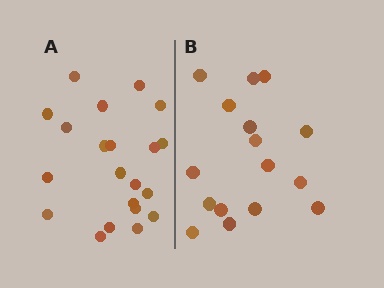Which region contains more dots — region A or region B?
Region A (the left region) has more dots.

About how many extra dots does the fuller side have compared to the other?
Region A has about 5 more dots than region B.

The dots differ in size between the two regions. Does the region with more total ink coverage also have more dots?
No. Region B has more total ink coverage because its dots are larger, but region A actually contains more individual dots. Total area can be misleading — the number of items is what matters here.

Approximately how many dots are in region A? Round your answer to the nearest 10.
About 20 dots. (The exact count is 21, which rounds to 20.)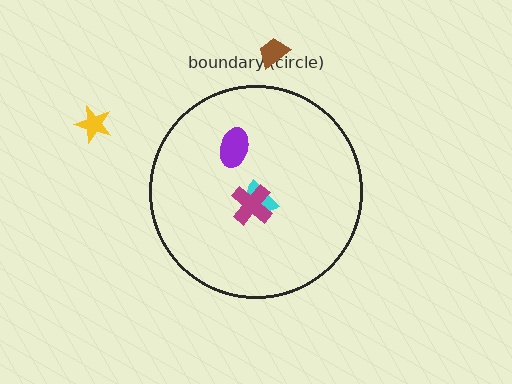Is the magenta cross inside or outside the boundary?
Inside.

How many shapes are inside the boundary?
3 inside, 2 outside.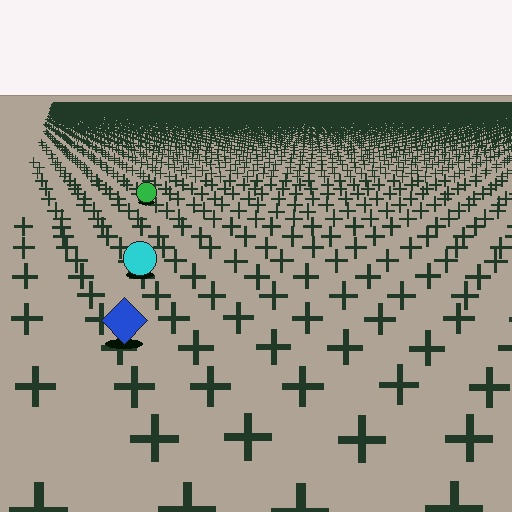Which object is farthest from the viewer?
The green circle is farthest from the viewer. It appears smaller and the ground texture around it is denser.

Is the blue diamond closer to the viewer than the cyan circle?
Yes. The blue diamond is closer — you can tell from the texture gradient: the ground texture is coarser near it.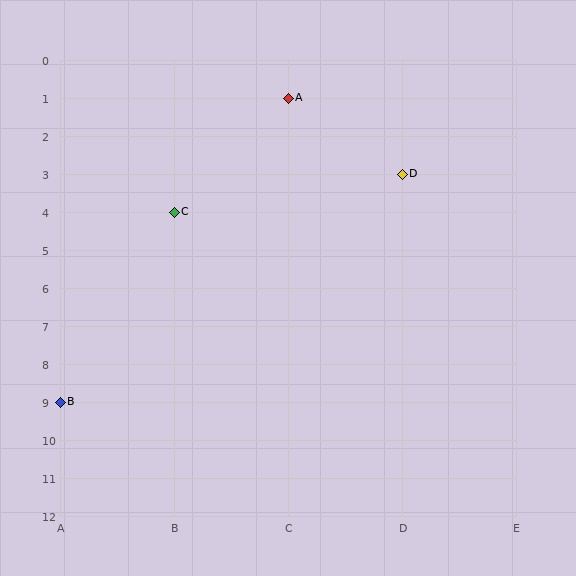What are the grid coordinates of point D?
Point D is at grid coordinates (D, 3).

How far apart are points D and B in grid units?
Points D and B are 3 columns and 6 rows apart (about 6.7 grid units diagonally).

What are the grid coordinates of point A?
Point A is at grid coordinates (C, 1).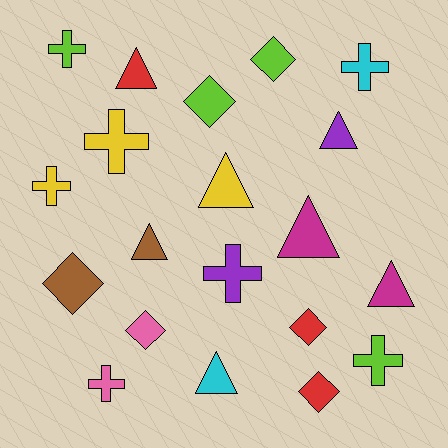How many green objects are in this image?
There are no green objects.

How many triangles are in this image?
There are 7 triangles.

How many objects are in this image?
There are 20 objects.